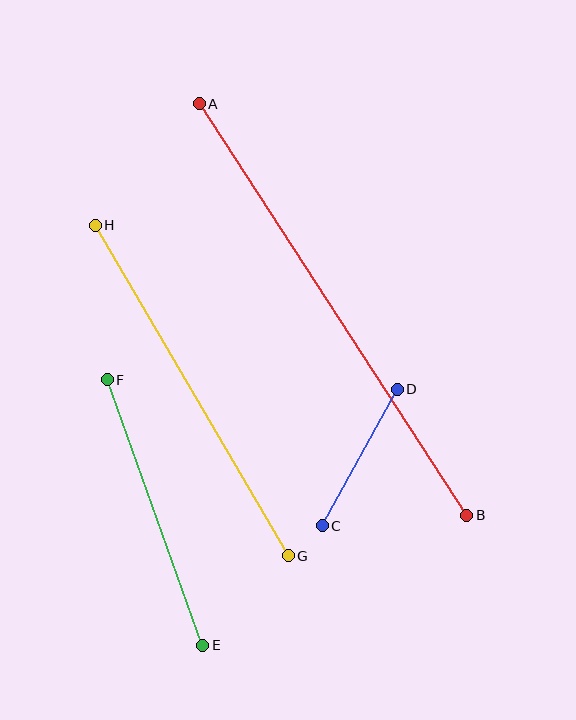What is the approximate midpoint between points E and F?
The midpoint is at approximately (155, 513) pixels.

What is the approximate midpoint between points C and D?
The midpoint is at approximately (360, 457) pixels.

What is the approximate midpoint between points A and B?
The midpoint is at approximately (333, 309) pixels.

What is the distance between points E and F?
The distance is approximately 282 pixels.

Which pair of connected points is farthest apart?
Points A and B are farthest apart.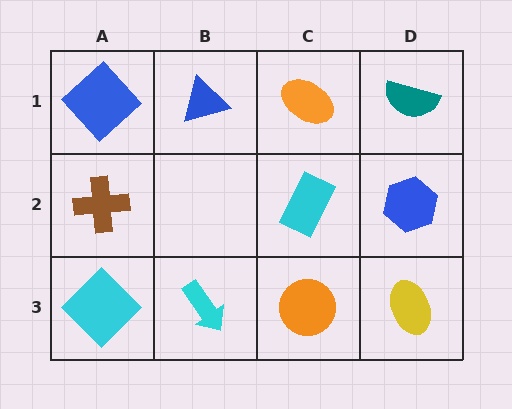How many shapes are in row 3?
4 shapes.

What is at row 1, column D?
A teal semicircle.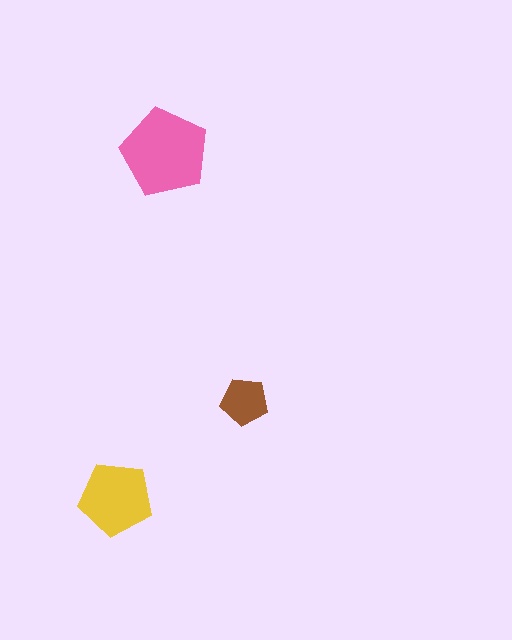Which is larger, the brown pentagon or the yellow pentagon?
The yellow one.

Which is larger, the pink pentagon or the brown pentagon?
The pink one.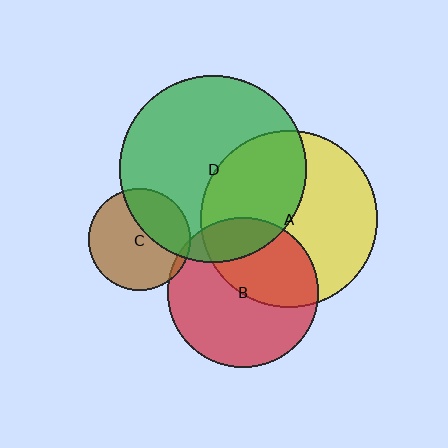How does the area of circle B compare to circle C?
Approximately 2.2 times.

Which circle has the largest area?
Circle D (green).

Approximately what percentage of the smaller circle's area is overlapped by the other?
Approximately 45%.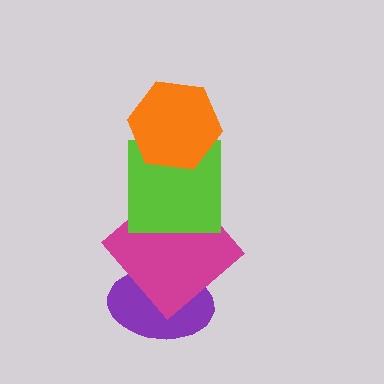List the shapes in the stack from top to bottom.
From top to bottom: the orange hexagon, the lime square, the magenta diamond, the purple ellipse.